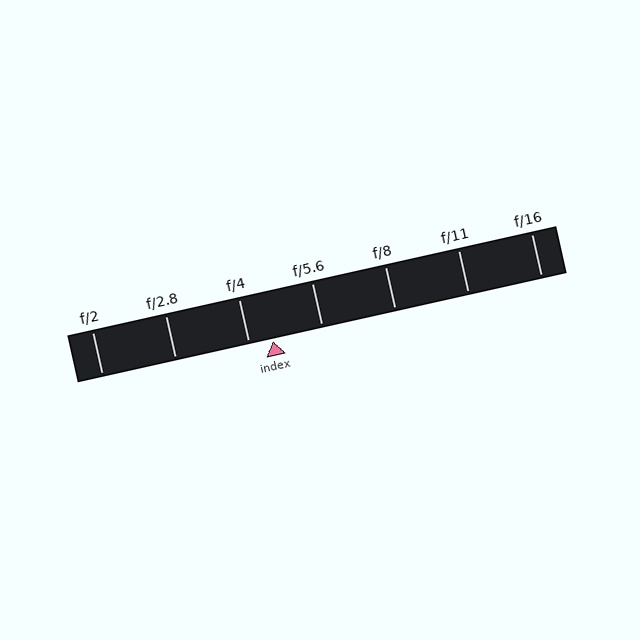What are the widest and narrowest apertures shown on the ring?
The widest aperture shown is f/2 and the narrowest is f/16.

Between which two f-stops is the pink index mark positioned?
The index mark is between f/4 and f/5.6.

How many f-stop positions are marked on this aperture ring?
There are 7 f-stop positions marked.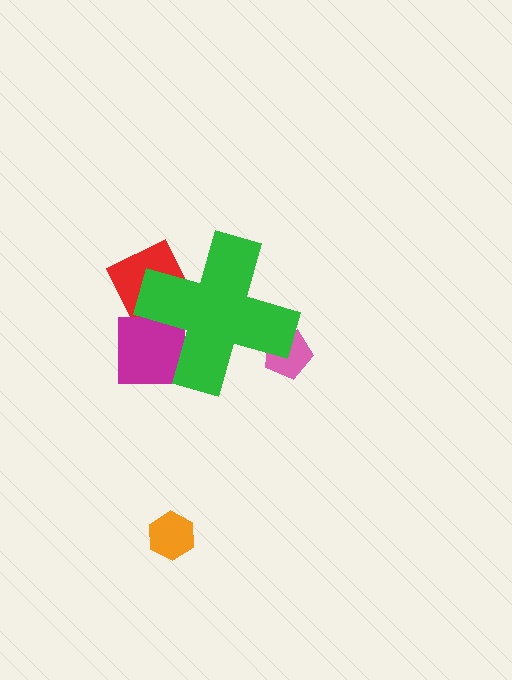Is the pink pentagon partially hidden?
Yes, the pink pentagon is partially hidden behind the green cross.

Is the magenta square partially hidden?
Yes, the magenta square is partially hidden behind the green cross.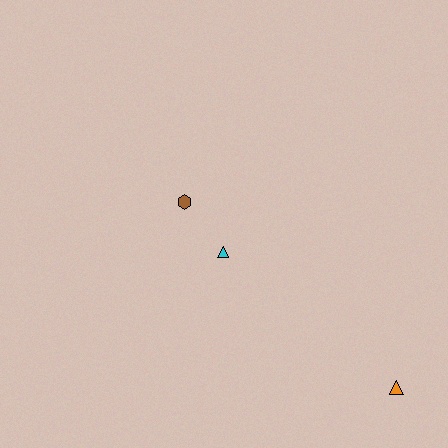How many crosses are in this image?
There are no crosses.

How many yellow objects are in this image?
There are no yellow objects.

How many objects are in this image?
There are 3 objects.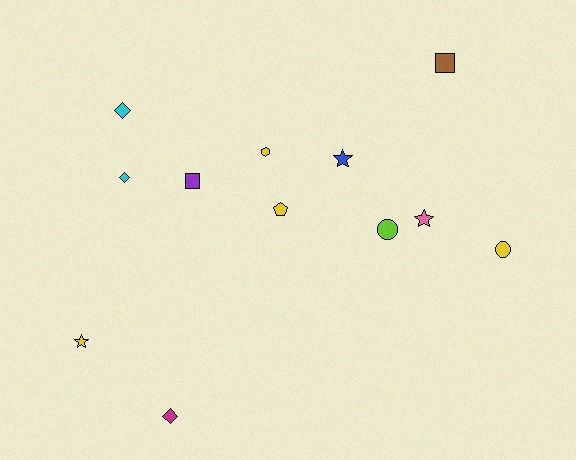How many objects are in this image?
There are 12 objects.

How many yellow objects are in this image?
There are 4 yellow objects.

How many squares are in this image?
There are 2 squares.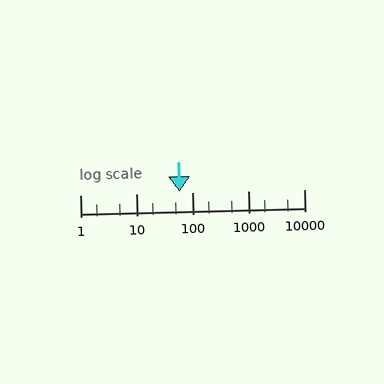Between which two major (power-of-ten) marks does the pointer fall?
The pointer is between 10 and 100.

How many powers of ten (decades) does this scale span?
The scale spans 4 decades, from 1 to 10000.